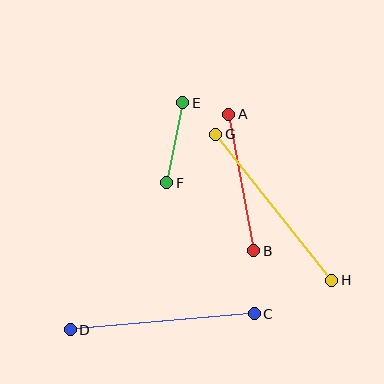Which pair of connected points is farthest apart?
Points G and H are farthest apart.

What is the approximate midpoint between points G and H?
The midpoint is at approximately (274, 207) pixels.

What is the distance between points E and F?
The distance is approximately 81 pixels.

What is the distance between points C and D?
The distance is approximately 185 pixels.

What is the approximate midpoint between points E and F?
The midpoint is at approximately (175, 143) pixels.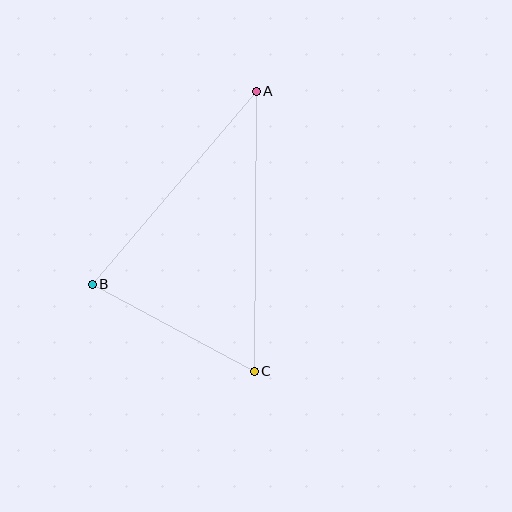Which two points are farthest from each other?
Points A and C are farthest from each other.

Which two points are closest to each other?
Points B and C are closest to each other.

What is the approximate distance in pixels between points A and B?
The distance between A and B is approximately 253 pixels.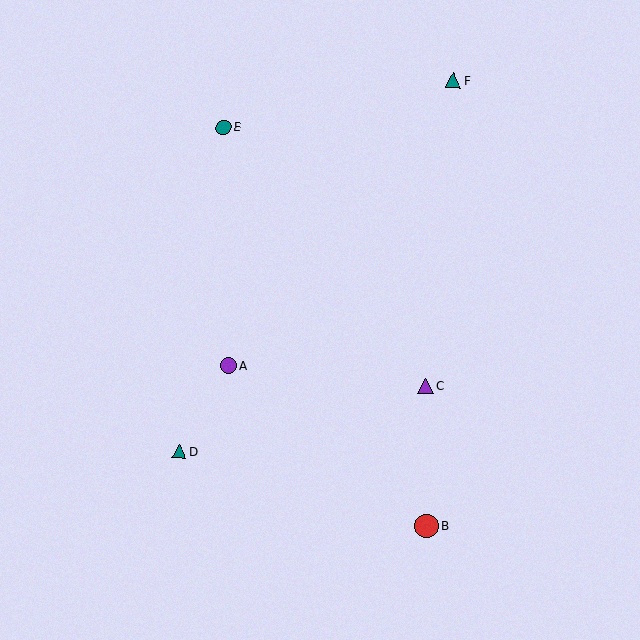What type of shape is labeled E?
Shape E is a teal circle.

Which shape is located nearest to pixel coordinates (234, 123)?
The teal circle (labeled E) at (224, 127) is nearest to that location.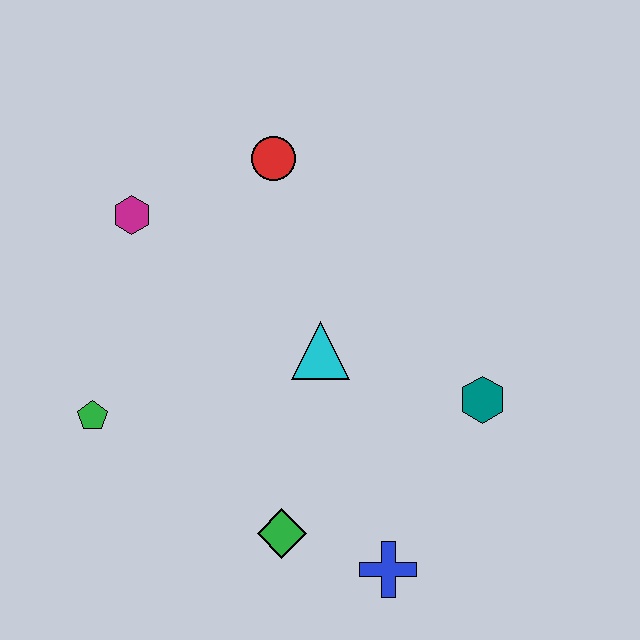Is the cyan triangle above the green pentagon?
Yes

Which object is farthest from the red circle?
The blue cross is farthest from the red circle.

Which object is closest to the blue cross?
The green diamond is closest to the blue cross.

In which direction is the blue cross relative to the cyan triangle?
The blue cross is below the cyan triangle.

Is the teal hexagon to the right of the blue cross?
Yes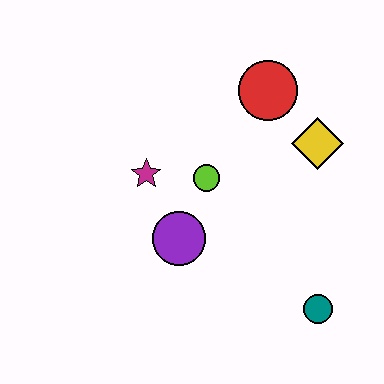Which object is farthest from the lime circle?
The teal circle is farthest from the lime circle.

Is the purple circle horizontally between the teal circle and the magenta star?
Yes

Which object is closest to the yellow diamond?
The red circle is closest to the yellow diamond.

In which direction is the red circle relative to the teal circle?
The red circle is above the teal circle.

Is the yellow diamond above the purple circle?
Yes